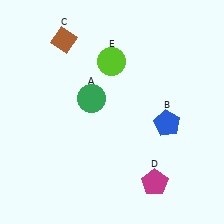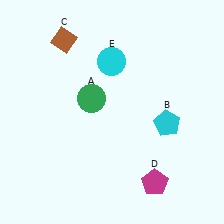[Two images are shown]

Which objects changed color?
B changed from blue to cyan. E changed from lime to cyan.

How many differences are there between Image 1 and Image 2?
There are 2 differences between the two images.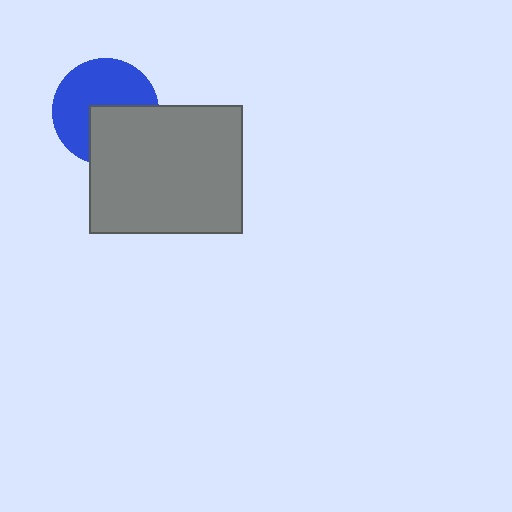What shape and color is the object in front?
The object in front is a gray rectangle.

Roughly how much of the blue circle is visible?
About half of it is visible (roughly 61%).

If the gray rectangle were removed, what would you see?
You would see the complete blue circle.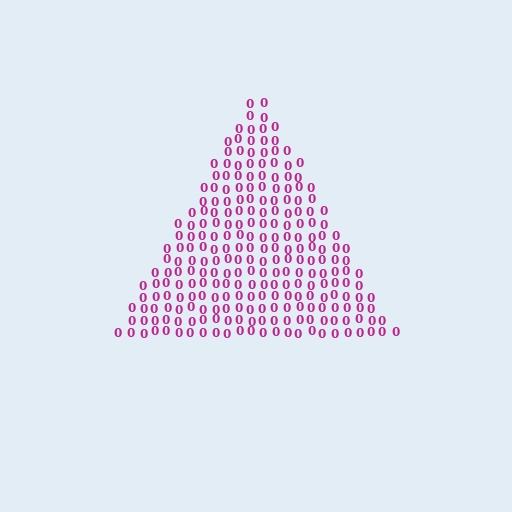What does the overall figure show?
The overall figure shows a triangle.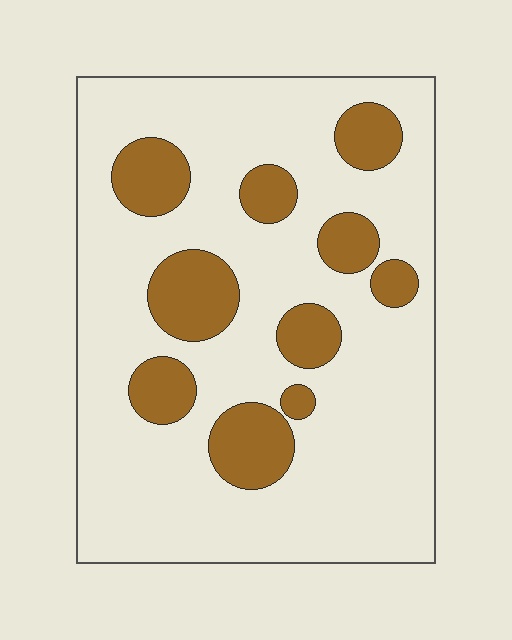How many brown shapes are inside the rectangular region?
10.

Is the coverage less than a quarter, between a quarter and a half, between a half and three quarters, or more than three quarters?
Less than a quarter.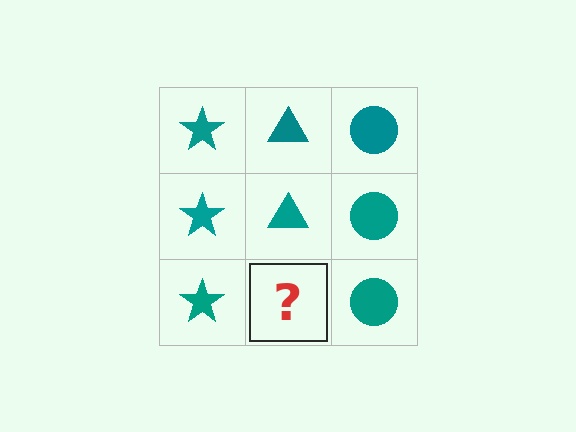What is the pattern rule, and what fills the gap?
The rule is that each column has a consistent shape. The gap should be filled with a teal triangle.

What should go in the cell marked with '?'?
The missing cell should contain a teal triangle.